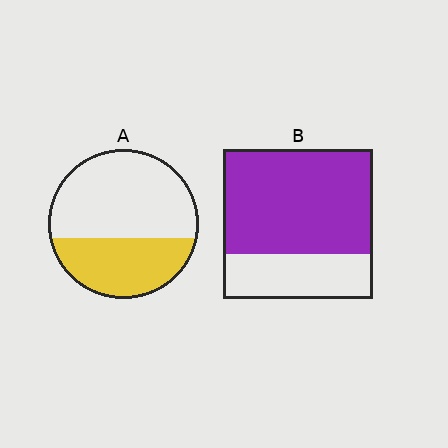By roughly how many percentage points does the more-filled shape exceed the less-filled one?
By roughly 30 percentage points (B over A).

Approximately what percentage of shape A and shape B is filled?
A is approximately 40% and B is approximately 70%.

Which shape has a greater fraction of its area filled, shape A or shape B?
Shape B.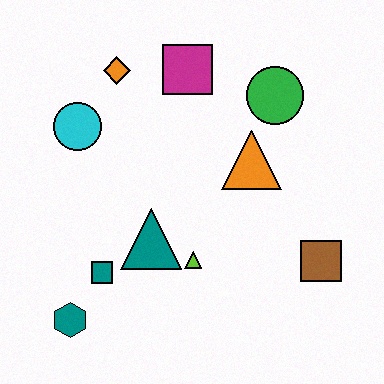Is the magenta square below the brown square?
No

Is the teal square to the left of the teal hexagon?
No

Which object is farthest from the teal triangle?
The green circle is farthest from the teal triangle.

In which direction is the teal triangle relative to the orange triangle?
The teal triangle is to the left of the orange triangle.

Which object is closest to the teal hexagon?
The teal square is closest to the teal hexagon.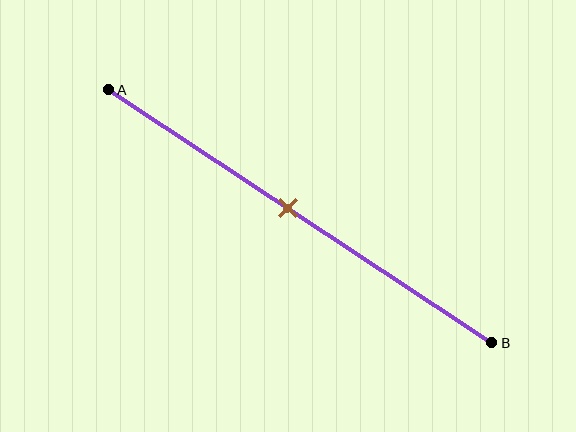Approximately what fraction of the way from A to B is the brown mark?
The brown mark is approximately 45% of the way from A to B.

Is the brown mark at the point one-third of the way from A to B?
No, the mark is at about 45% from A, not at the 33% one-third point.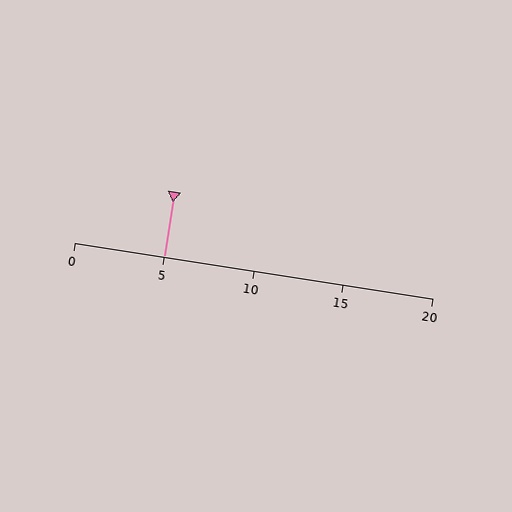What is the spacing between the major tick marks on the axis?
The major ticks are spaced 5 apart.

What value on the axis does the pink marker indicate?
The marker indicates approximately 5.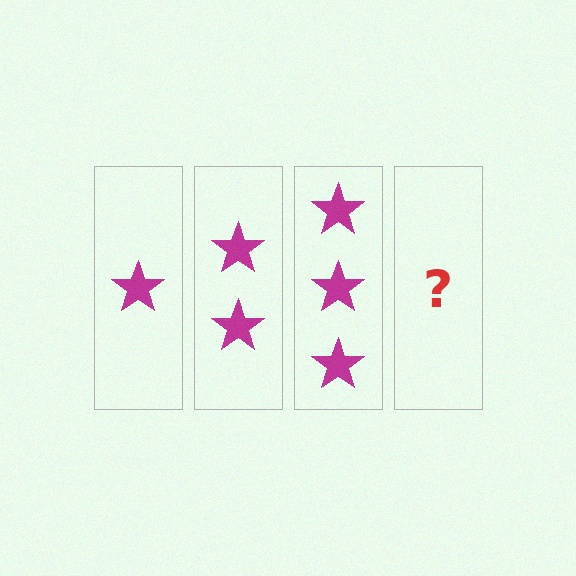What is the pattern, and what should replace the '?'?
The pattern is that each step adds one more star. The '?' should be 4 stars.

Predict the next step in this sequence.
The next step is 4 stars.